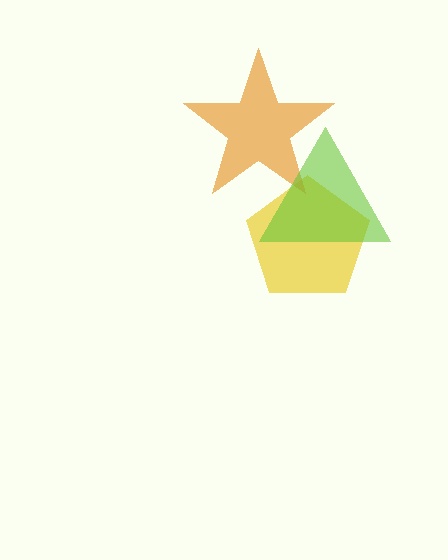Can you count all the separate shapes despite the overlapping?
Yes, there are 3 separate shapes.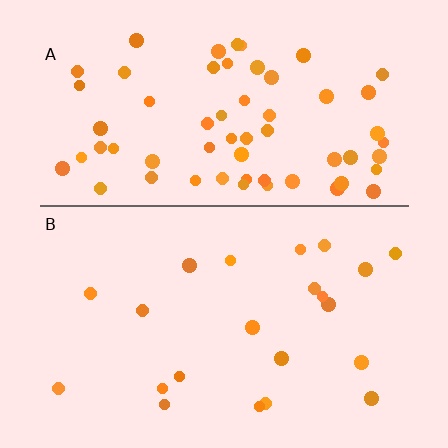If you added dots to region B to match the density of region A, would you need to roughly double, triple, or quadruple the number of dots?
Approximately triple.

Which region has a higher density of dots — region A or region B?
A (the top).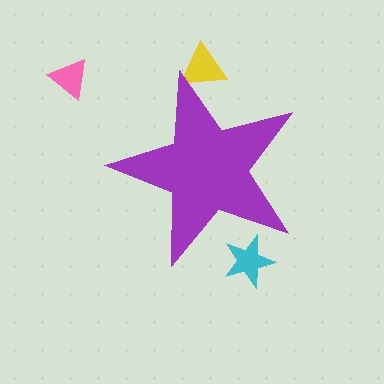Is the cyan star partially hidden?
Yes, the cyan star is partially hidden behind the purple star.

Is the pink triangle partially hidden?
No, the pink triangle is fully visible.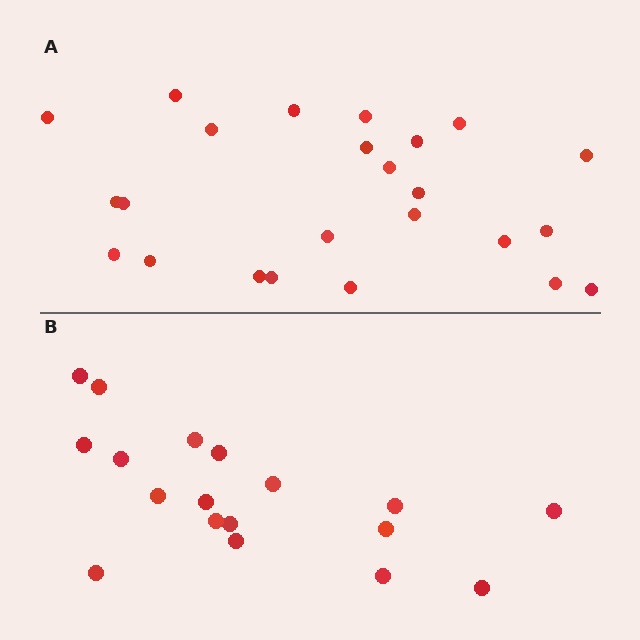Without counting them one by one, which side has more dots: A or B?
Region A (the top region) has more dots.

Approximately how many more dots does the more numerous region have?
Region A has about 6 more dots than region B.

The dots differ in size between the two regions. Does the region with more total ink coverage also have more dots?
No. Region B has more total ink coverage because its dots are larger, but region A actually contains more individual dots. Total area can be misleading — the number of items is what matters here.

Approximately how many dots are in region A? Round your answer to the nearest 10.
About 20 dots. (The exact count is 24, which rounds to 20.)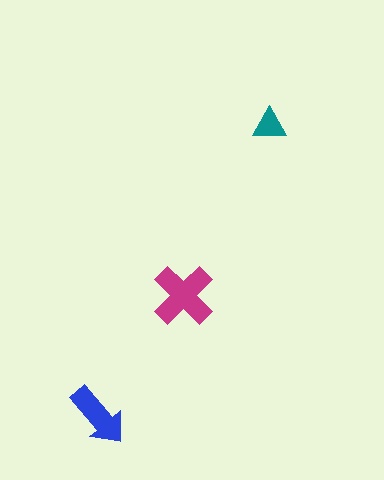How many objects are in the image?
There are 3 objects in the image.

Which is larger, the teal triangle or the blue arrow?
The blue arrow.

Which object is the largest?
The magenta cross.